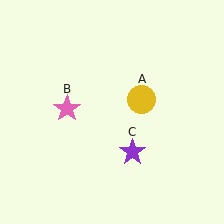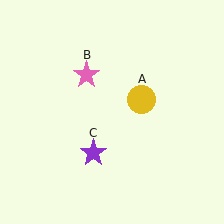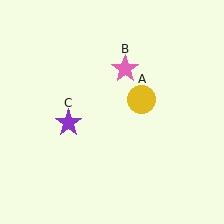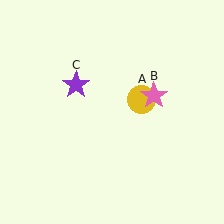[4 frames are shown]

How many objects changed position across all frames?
2 objects changed position: pink star (object B), purple star (object C).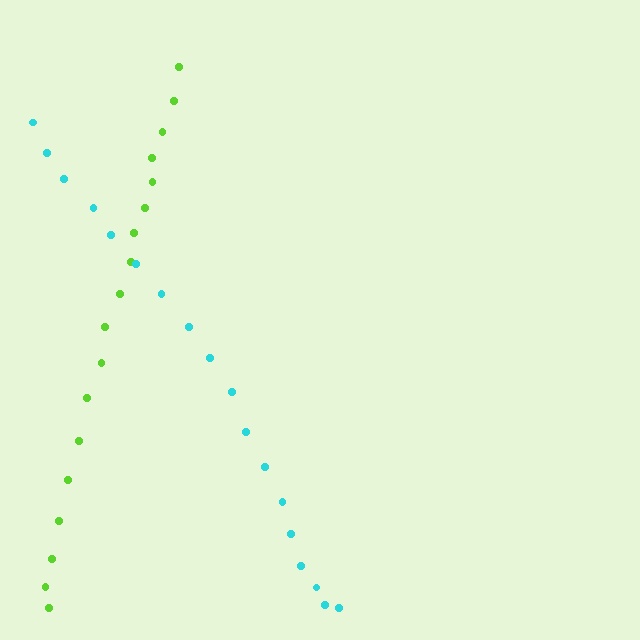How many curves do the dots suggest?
There are 2 distinct paths.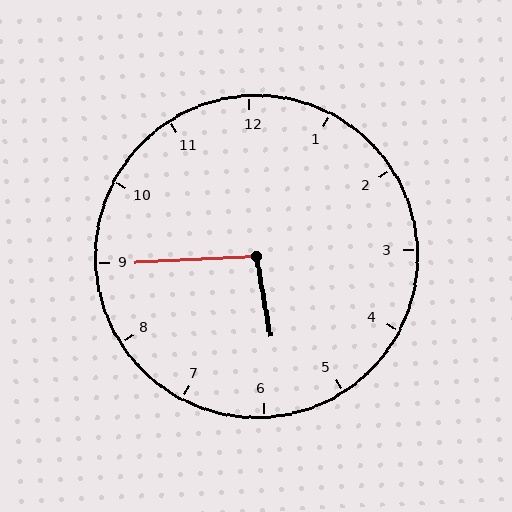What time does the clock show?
5:45.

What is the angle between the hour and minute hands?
Approximately 98 degrees.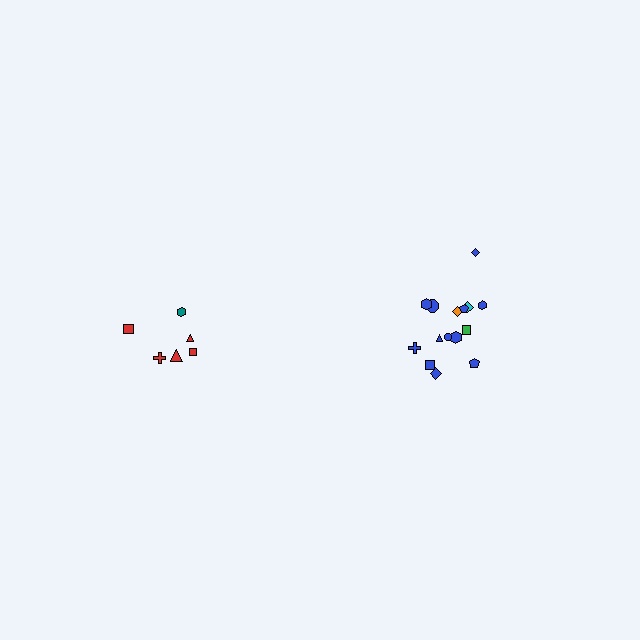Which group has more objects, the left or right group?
The right group.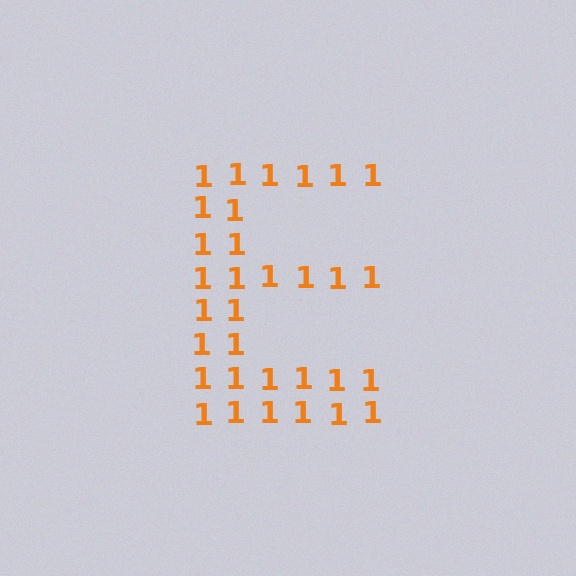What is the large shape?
The large shape is the letter E.